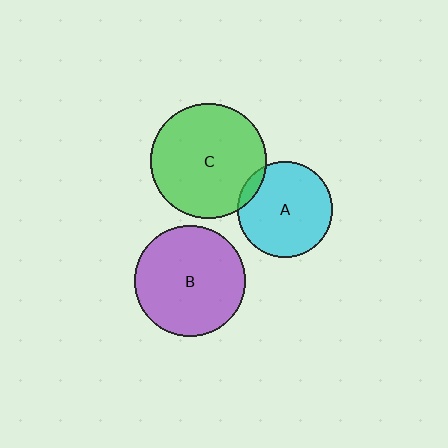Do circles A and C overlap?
Yes.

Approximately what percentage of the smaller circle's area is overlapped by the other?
Approximately 10%.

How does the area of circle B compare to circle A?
Approximately 1.4 times.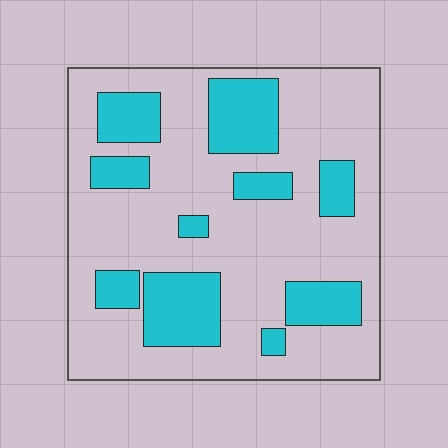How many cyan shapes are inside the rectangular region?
10.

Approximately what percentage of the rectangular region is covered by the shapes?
Approximately 25%.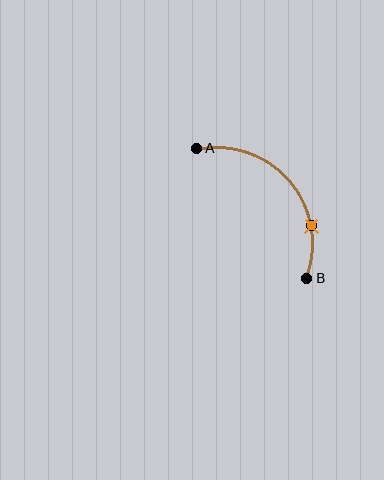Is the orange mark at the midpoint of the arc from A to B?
No. The orange mark lies on the arc but is closer to endpoint B. The arc midpoint would be at the point on the curve equidistant along the arc from both A and B.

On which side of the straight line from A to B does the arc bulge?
The arc bulges above and to the right of the straight line connecting A and B.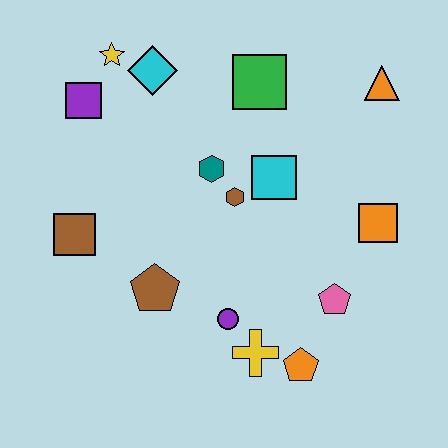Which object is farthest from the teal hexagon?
The orange pentagon is farthest from the teal hexagon.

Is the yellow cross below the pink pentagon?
Yes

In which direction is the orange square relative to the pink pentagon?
The orange square is above the pink pentagon.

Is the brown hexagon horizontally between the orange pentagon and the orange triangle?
No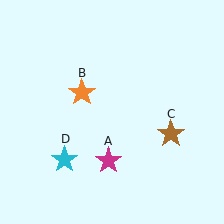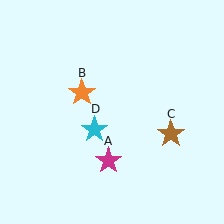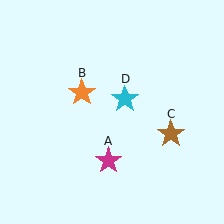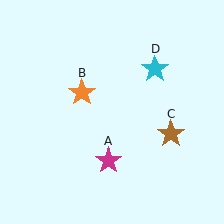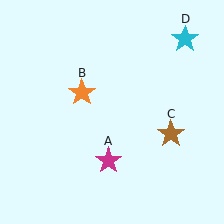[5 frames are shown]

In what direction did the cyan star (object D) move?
The cyan star (object D) moved up and to the right.